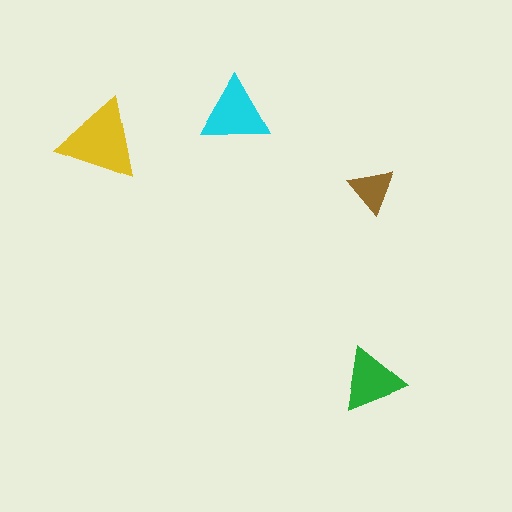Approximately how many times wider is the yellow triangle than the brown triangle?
About 2 times wider.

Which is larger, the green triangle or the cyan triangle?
The cyan one.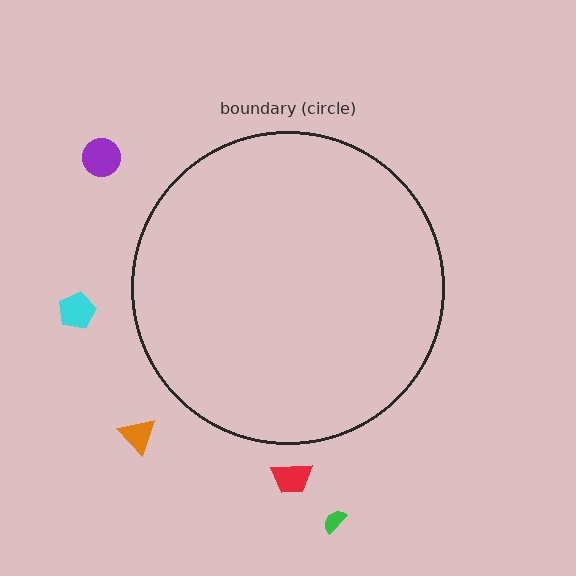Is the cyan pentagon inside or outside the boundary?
Outside.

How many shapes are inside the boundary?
0 inside, 5 outside.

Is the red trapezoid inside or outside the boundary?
Outside.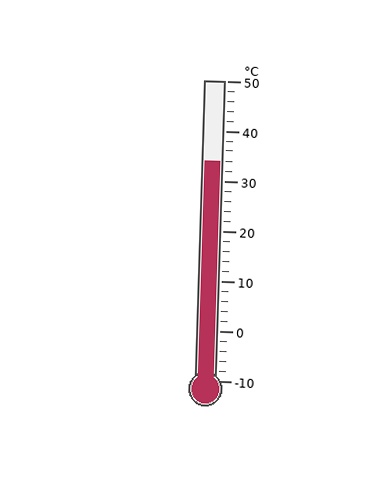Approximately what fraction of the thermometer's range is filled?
The thermometer is filled to approximately 75% of its range.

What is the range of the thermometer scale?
The thermometer scale ranges from -10°C to 50°C.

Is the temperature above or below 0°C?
The temperature is above 0°C.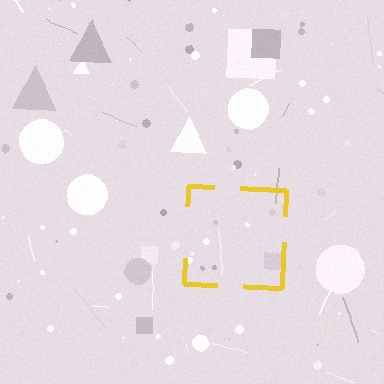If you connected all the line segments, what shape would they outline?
They would outline a square.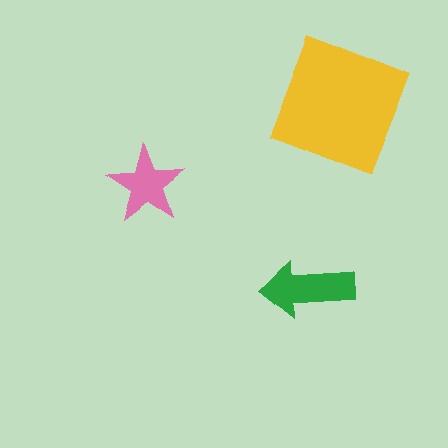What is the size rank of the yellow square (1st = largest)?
1st.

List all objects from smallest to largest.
The pink star, the green arrow, the yellow square.